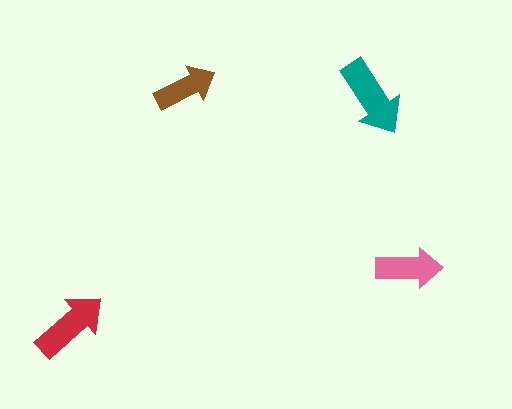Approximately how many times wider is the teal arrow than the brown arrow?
About 1.5 times wider.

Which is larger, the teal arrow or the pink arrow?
The teal one.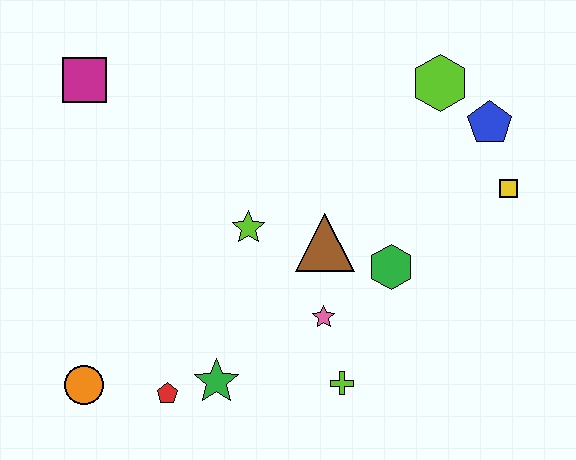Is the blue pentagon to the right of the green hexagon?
Yes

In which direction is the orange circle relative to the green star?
The orange circle is to the left of the green star.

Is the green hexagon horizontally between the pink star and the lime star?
No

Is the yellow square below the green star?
No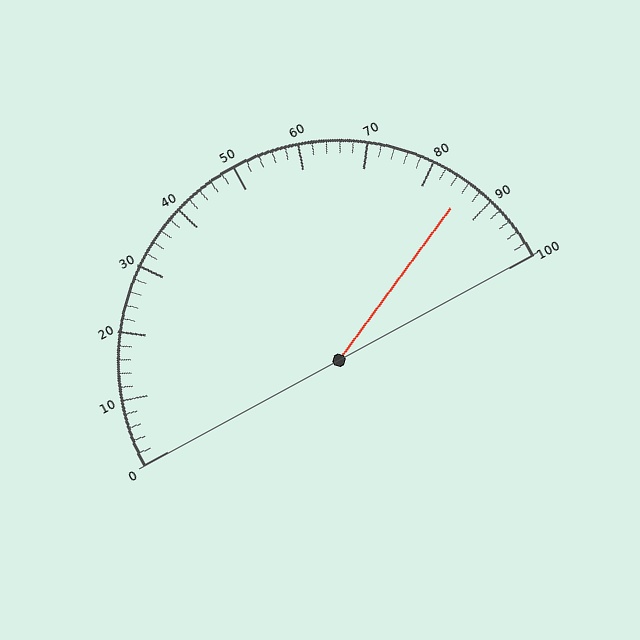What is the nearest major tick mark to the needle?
The nearest major tick mark is 90.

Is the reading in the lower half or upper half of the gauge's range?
The reading is in the upper half of the range (0 to 100).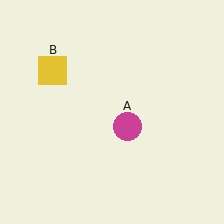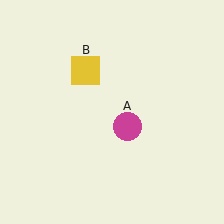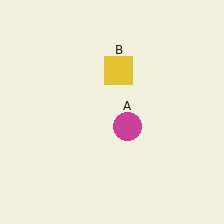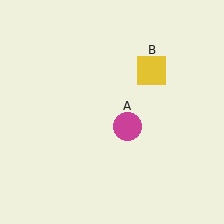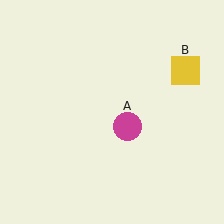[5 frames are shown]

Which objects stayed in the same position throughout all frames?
Magenta circle (object A) remained stationary.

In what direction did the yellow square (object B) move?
The yellow square (object B) moved right.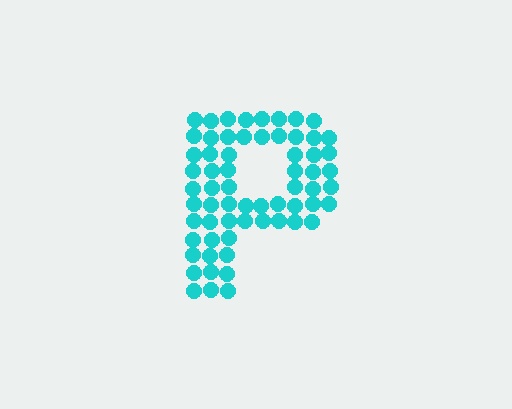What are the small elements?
The small elements are circles.